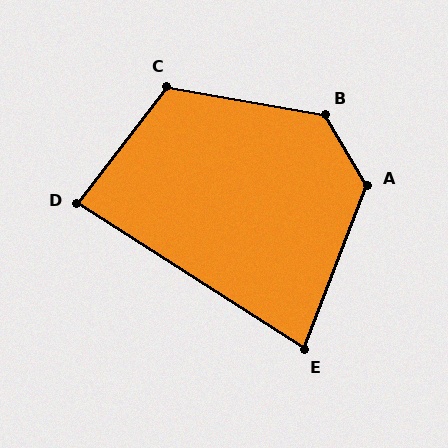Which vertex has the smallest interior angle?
E, at approximately 79 degrees.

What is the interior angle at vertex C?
Approximately 117 degrees (obtuse).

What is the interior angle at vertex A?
Approximately 128 degrees (obtuse).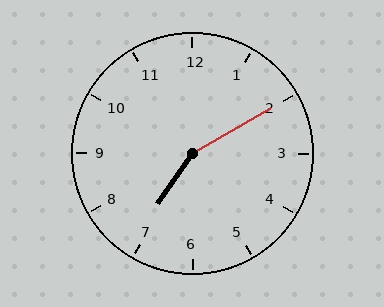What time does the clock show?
7:10.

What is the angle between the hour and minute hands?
Approximately 155 degrees.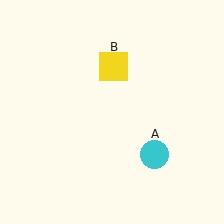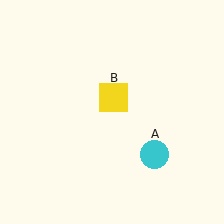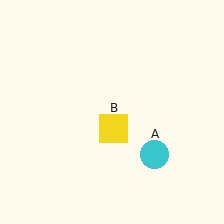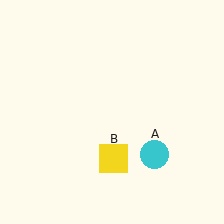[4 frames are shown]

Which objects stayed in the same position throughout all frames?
Cyan circle (object A) remained stationary.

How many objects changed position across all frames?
1 object changed position: yellow square (object B).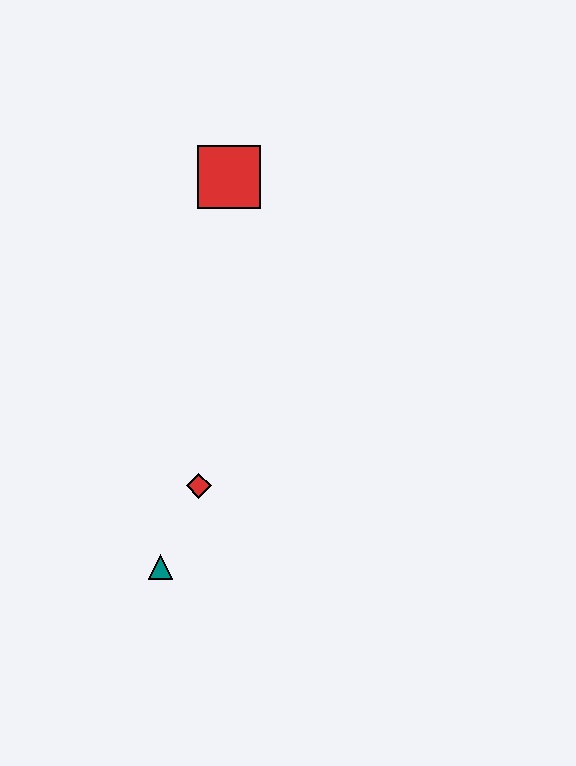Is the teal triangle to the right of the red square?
No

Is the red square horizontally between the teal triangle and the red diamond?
No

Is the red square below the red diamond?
No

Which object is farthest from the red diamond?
The red square is farthest from the red diamond.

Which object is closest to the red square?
The red diamond is closest to the red square.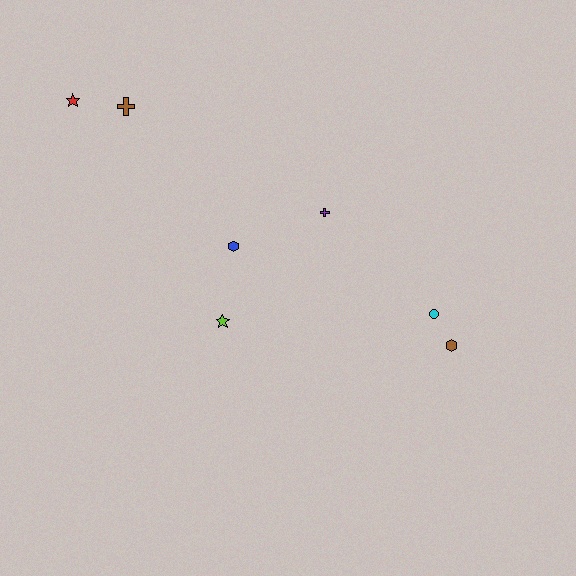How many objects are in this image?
There are 7 objects.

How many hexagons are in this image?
There are 2 hexagons.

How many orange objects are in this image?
There are no orange objects.